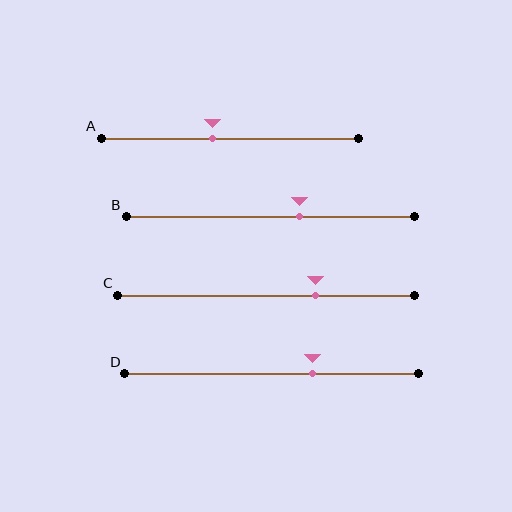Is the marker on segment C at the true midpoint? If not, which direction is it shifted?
No, the marker on segment C is shifted to the right by about 17% of the segment length.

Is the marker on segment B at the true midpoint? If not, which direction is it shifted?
No, the marker on segment B is shifted to the right by about 10% of the segment length.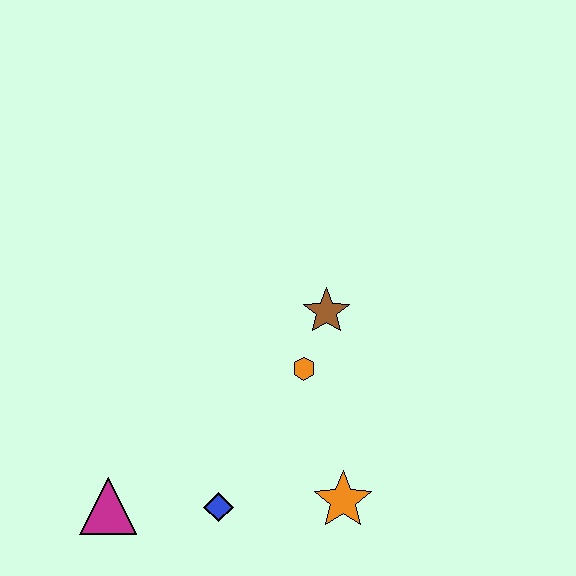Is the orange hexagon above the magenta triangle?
Yes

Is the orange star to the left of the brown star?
No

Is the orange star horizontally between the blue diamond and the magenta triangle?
No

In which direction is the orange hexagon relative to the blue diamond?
The orange hexagon is above the blue diamond.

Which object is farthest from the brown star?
The magenta triangle is farthest from the brown star.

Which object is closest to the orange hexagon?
The brown star is closest to the orange hexagon.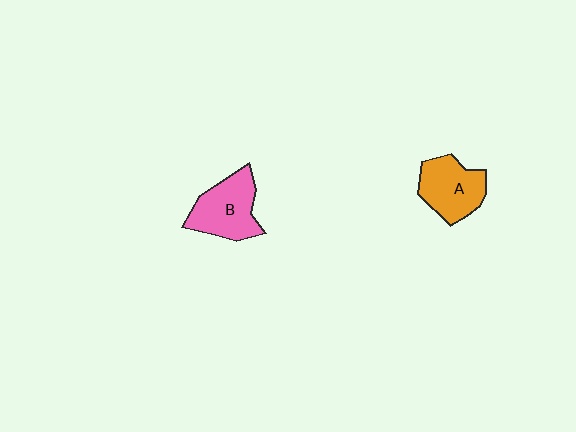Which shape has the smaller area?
Shape A (orange).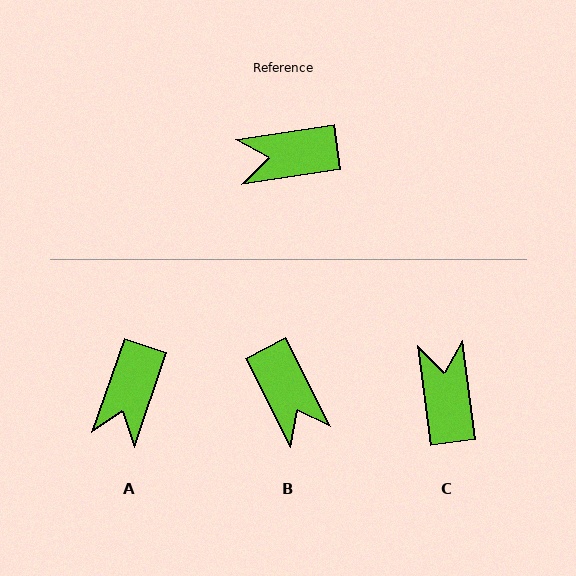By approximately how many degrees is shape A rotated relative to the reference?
Approximately 63 degrees counter-clockwise.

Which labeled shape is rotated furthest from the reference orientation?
B, about 109 degrees away.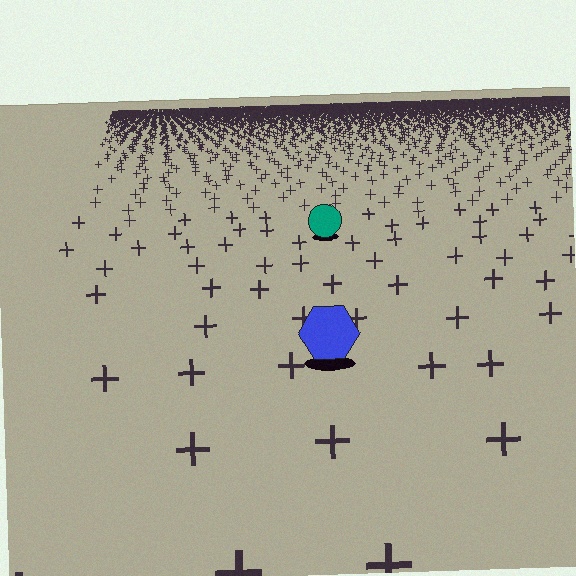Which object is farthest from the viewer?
The teal circle is farthest from the viewer. It appears smaller and the ground texture around it is denser.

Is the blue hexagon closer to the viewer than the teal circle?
Yes. The blue hexagon is closer — you can tell from the texture gradient: the ground texture is coarser near it.